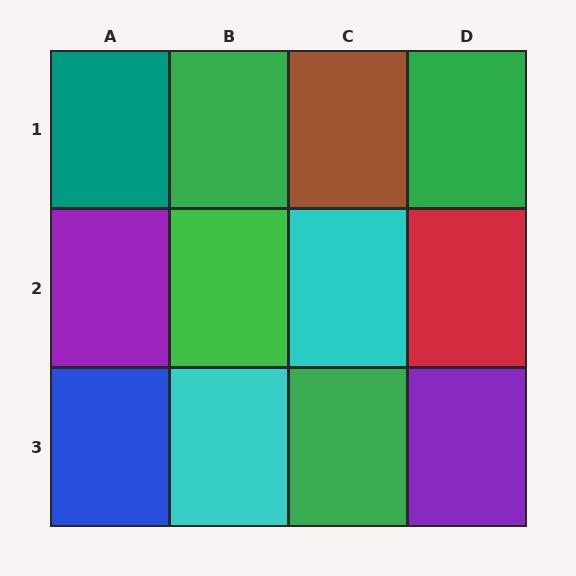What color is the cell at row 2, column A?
Purple.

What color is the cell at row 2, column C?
Cyan.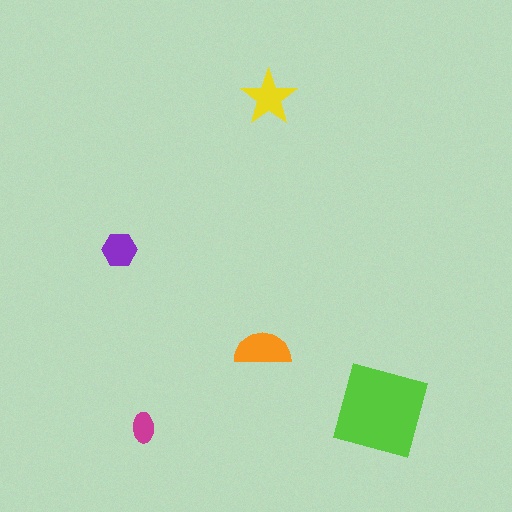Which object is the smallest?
The magenta ellipse.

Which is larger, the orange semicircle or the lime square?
The lime square.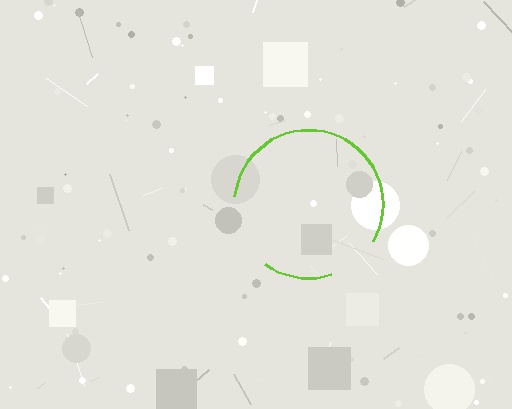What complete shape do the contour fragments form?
The contour fragments form a circle.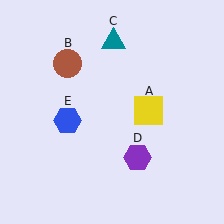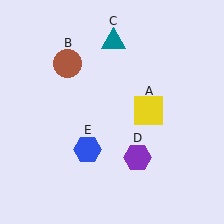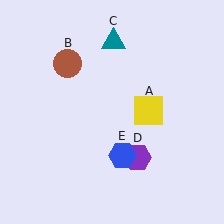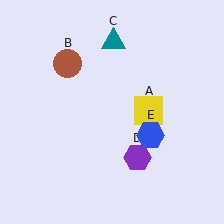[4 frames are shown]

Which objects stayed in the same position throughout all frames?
Yellow square (object A) and brown circle (object B) and teal triangle (object C) and purple hexagon (object D) remained stationary.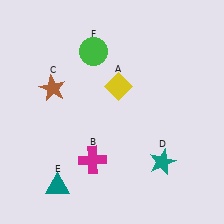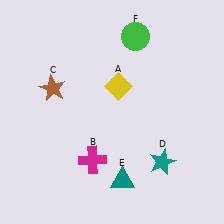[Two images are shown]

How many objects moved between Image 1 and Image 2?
2 objects moved between the two images.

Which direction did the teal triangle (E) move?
The teal triangle (E) moved right.